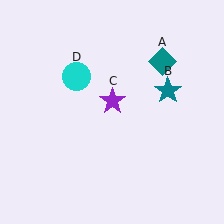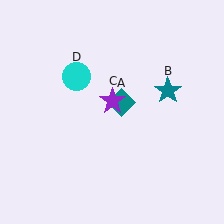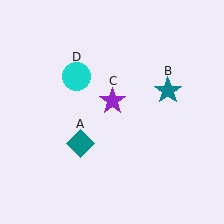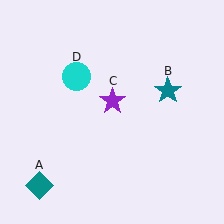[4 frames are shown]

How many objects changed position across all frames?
1 object changed position: teal diamond (object A).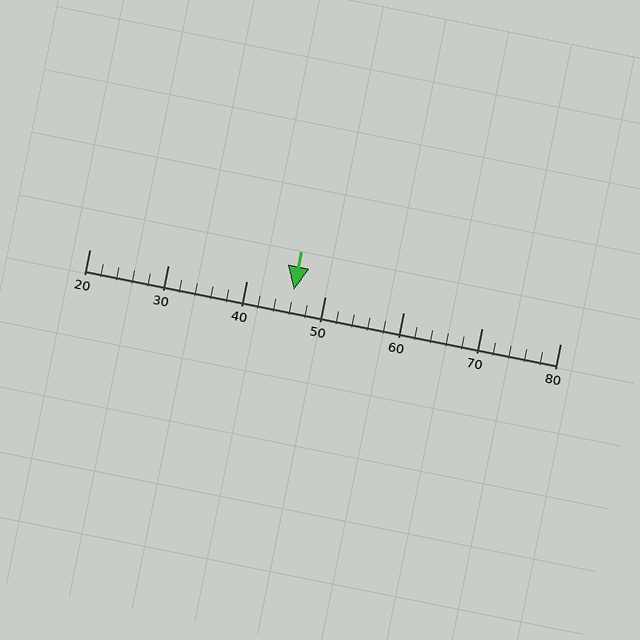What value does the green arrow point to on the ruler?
The green arrow points to approximately 46.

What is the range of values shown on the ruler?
The ruler shows values from 20 to 80.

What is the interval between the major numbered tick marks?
The major tick marks are spaced 10 units apart.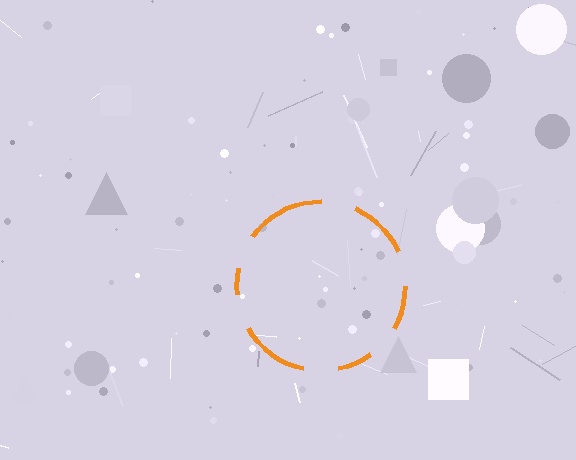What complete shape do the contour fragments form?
The contour fragments form a circle.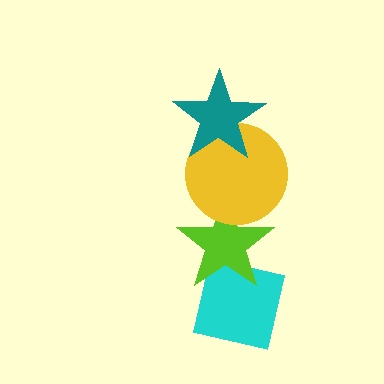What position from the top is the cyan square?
The cyan square is 4th from the top.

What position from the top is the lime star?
The lime star is 3rd from the top.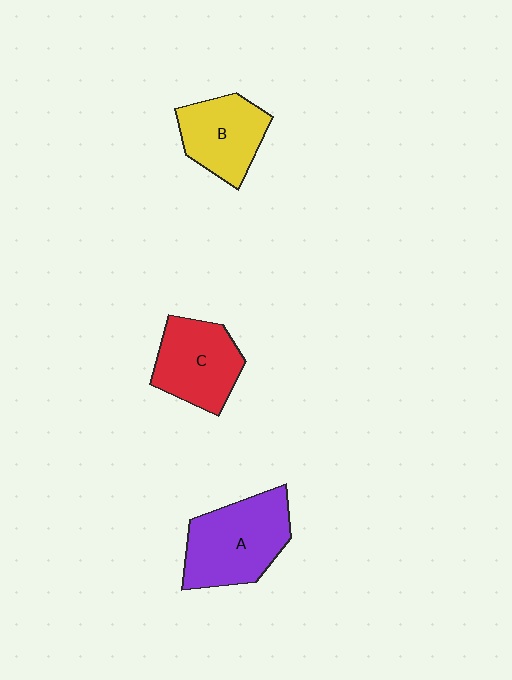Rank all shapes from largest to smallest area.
From largest to smallest: A (purple), C (red), B (yellow).